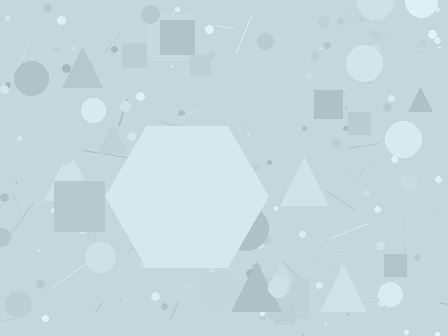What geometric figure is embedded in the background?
A hexagon is embedded in the background.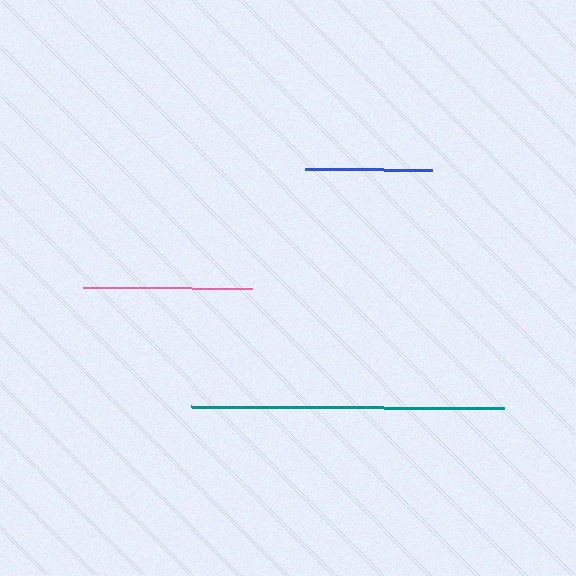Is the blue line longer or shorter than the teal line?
The teal line is longer than the blue line.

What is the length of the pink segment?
The pink segment is approximately 168 pixels long.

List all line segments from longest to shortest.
From longest to shortest: teal, pink, blue.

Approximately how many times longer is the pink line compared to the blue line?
The pink line is approximately 1.3 times the length of the blue line.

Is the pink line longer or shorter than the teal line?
The teal line is longer than the pink line.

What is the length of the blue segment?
The blue segment is approximately 127 pixels long.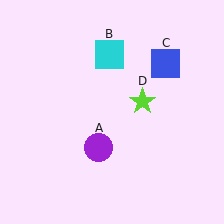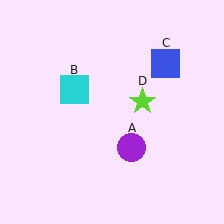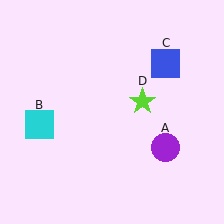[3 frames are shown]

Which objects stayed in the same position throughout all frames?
Blue square (object C) and lime star (object D) remained stationary.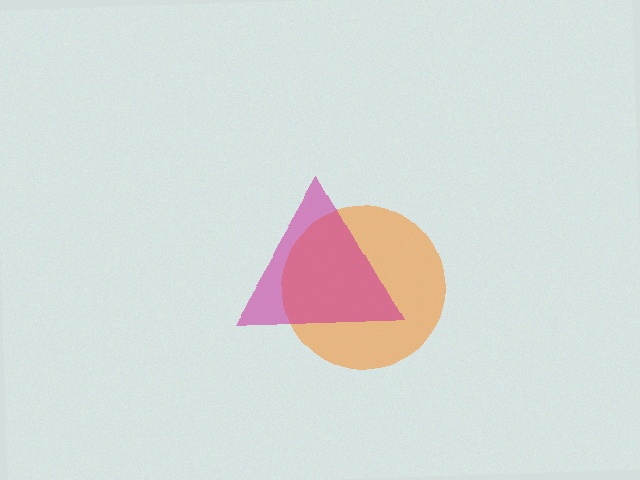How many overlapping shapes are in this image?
There are 2 overlapping shapes in the image.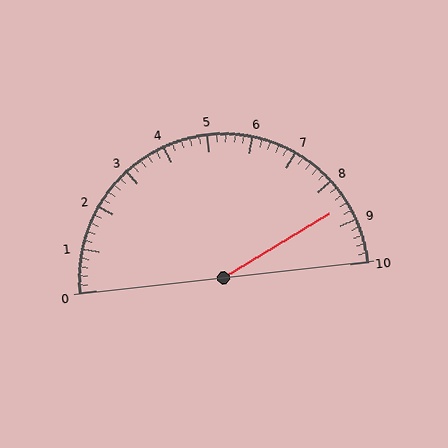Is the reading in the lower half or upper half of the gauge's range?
The reading is in the upper half of the range (0 to 10).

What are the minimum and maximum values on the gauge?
The gauge ranges from 0 to 10.